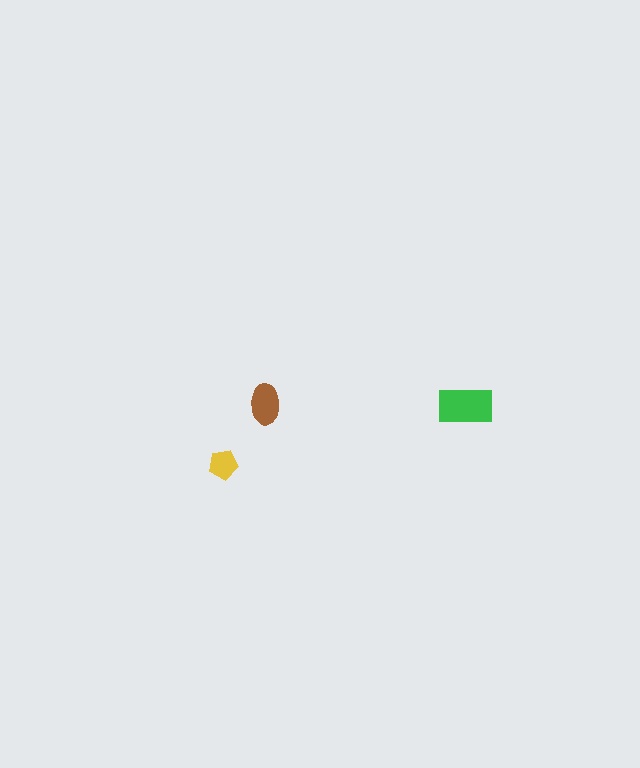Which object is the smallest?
The yellow pentagon.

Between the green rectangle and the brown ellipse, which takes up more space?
The green rectangle.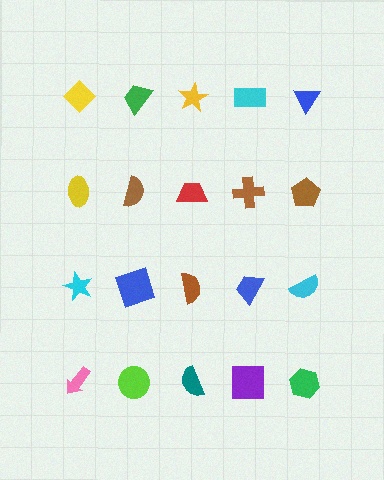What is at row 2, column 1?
A yellow ellipse.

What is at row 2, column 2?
A brown semicircle.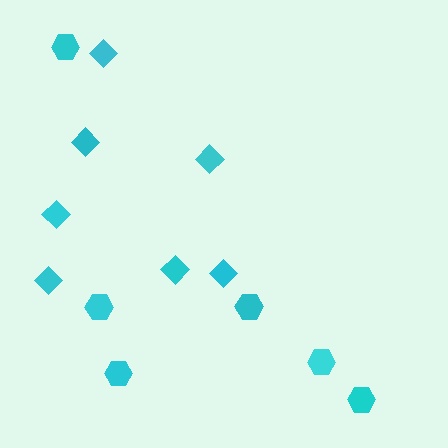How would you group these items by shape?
There are 2 groups: one group of hexagons (6) and one group of diamonds (7).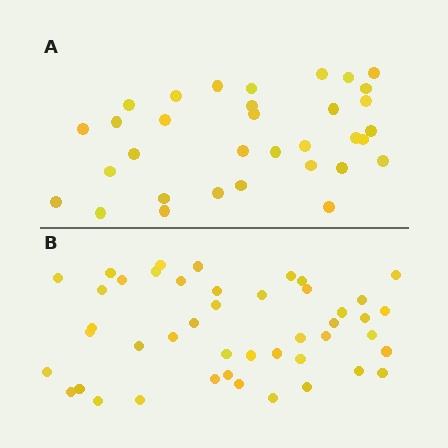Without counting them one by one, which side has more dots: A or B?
Region B (the bottom region) has more dots.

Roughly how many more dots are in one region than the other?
Region B has roughly 12 or so more dots than region A.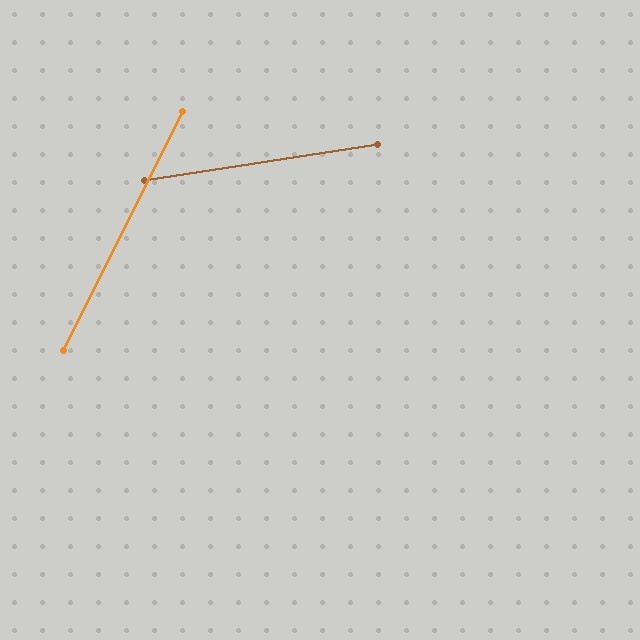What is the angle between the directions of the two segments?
Approximately 55 degrees.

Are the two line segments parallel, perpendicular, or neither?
Neither parallel nor perpendicular — they differ by about 55°.